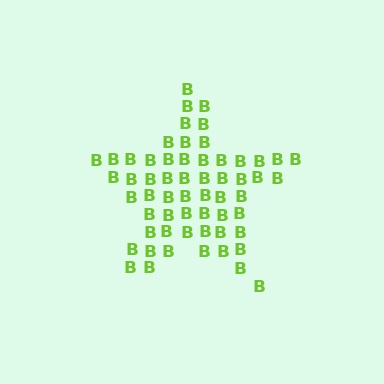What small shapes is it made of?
It is made of small letter B's.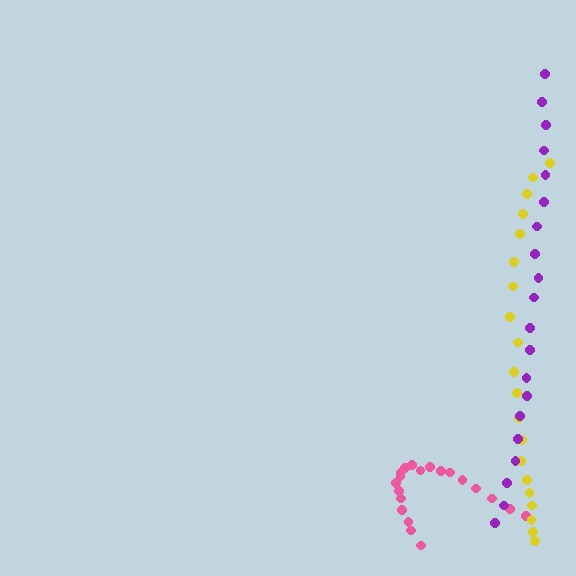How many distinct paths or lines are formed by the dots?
There are 3 distinct paths.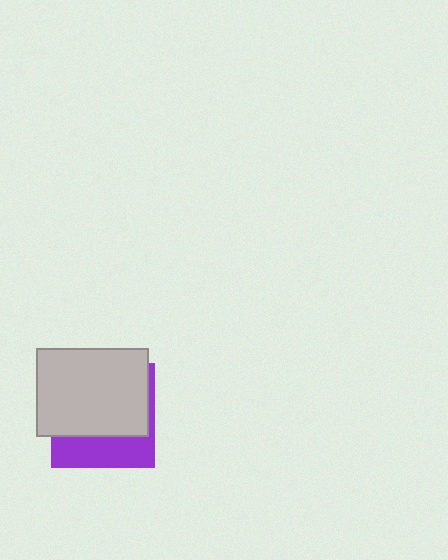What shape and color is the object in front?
The object in front is a light gray rectangle.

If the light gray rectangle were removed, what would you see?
You would see the complete purple square.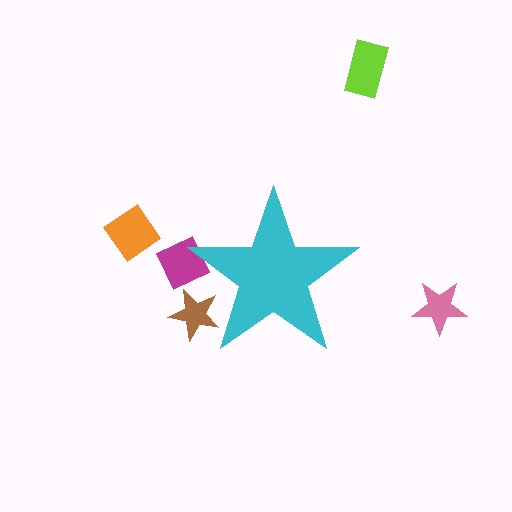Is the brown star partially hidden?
Yes, the brown star is partially hidden behind the cyan star.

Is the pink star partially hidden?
No, the pink star is fully visible.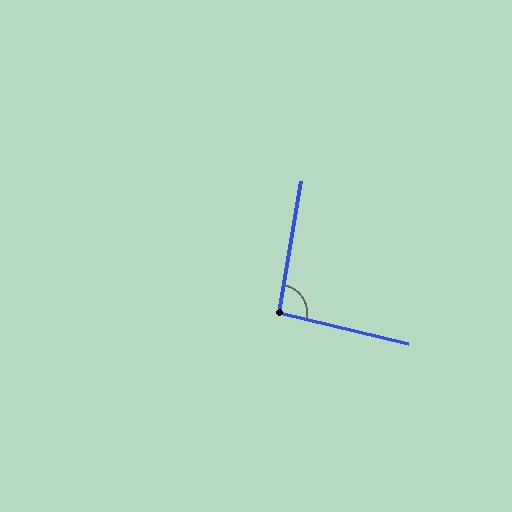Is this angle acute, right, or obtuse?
It is approximately a right angle.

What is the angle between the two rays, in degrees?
Approximately 94 degrees.